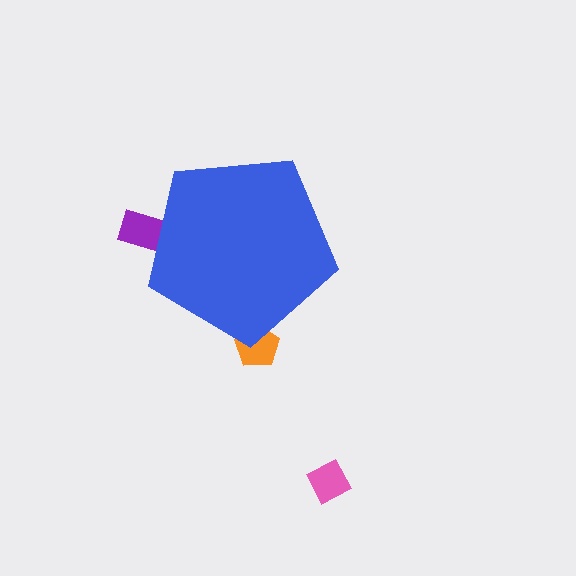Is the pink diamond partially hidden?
No, the pink diamond is fully visible.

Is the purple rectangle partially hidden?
Yes, the purple rectangle is partially hidden behind the blue pentagon.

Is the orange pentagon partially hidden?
Yes, the orange pentagon is partially hidden behind the blue pentagon.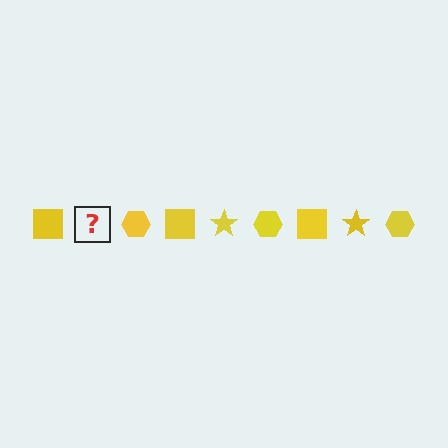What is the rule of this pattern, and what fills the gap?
The rule is that the pattern cycles through square, star, hexagon shapes in yellow. The gap should be filled with a yellow star.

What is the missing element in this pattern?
The missing element is a yellow star.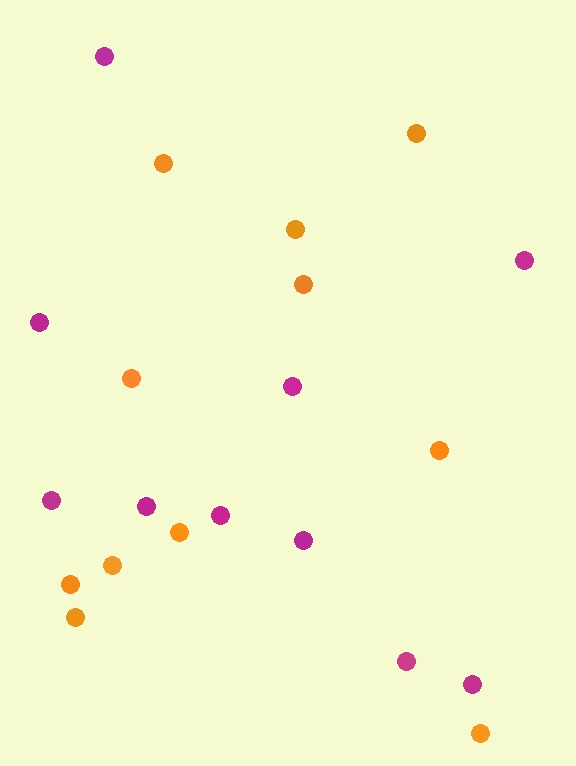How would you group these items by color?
There are 2 groups: one group of magenta circles (10) and one group of orange circles (11).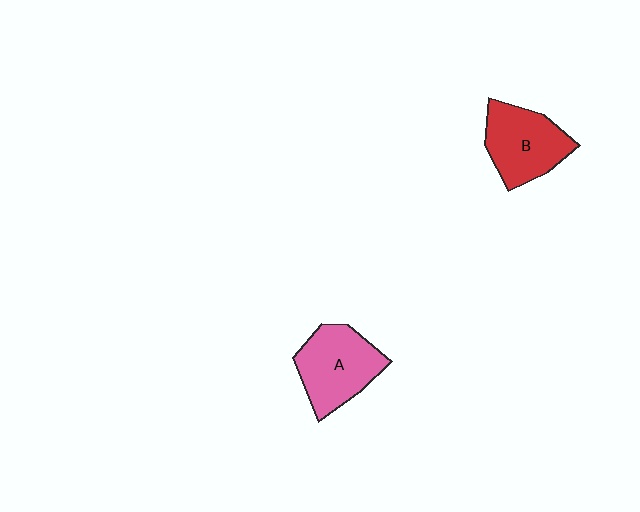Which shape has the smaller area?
Shape B (red).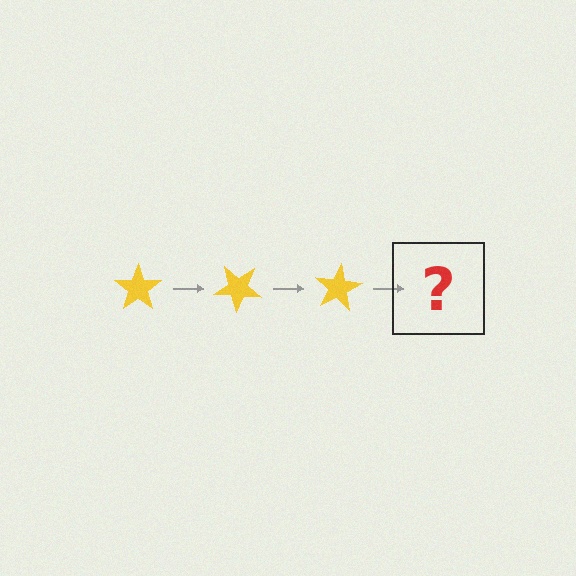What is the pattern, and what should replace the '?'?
The pattern is that the star rotates 40 degrees each step. The '?' should be a yellow star rotated 120 degrees.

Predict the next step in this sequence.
The next step is a yellow star rotated 120 degrees.